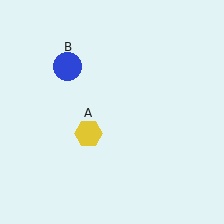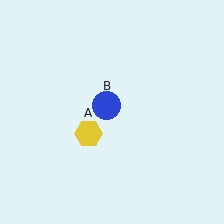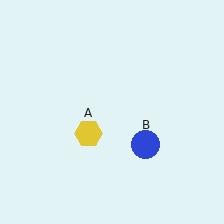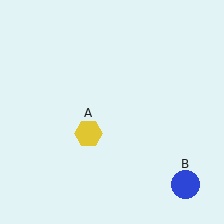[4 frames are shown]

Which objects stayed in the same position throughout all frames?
Yellow hexagon (object A) remained stationary.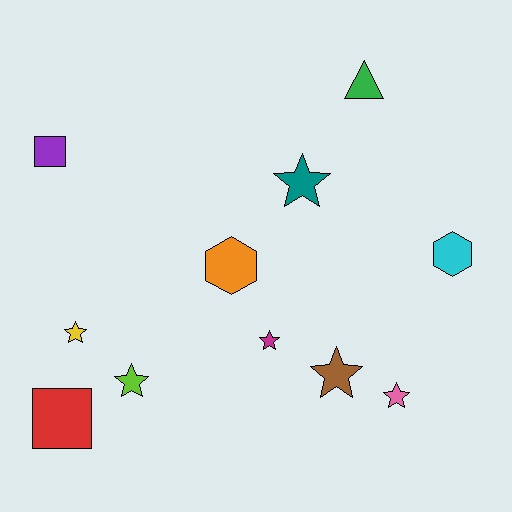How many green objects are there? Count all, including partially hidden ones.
There is 1 green object.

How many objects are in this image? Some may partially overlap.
There are 11 objects.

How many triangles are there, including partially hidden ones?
There is 1 triangle.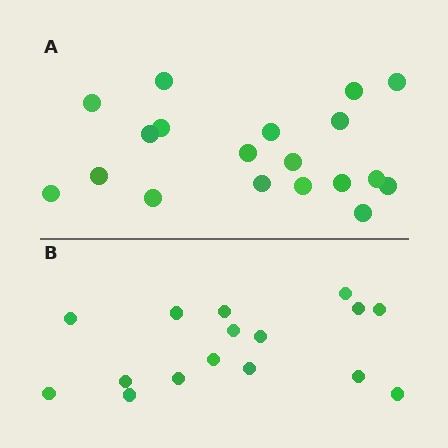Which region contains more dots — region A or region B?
Region A (the top region) has more dots.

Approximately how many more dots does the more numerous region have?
Region A has just a few more — roughly 2 or 3 more dots than region B.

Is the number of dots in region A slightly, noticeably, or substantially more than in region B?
Region A has only slightly more — the two regions are fairly close. The ratio is roughly 1.2 to 1.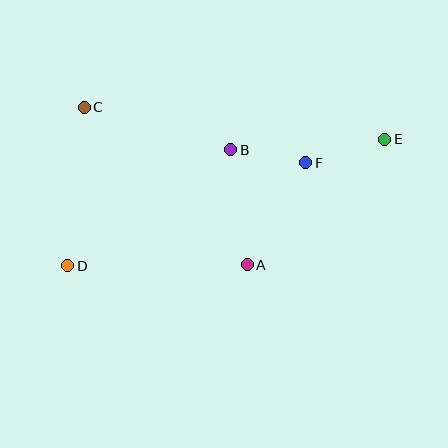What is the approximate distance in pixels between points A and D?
The distance between A and D is approximately 180 pixels.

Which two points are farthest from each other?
Points D and E are farthest from each other.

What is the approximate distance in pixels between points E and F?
The distance between E and F is approximately 83 pixels.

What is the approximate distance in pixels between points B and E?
The distance between B and E is approximately 154 pixels.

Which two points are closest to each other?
Points B and F are closest to each other.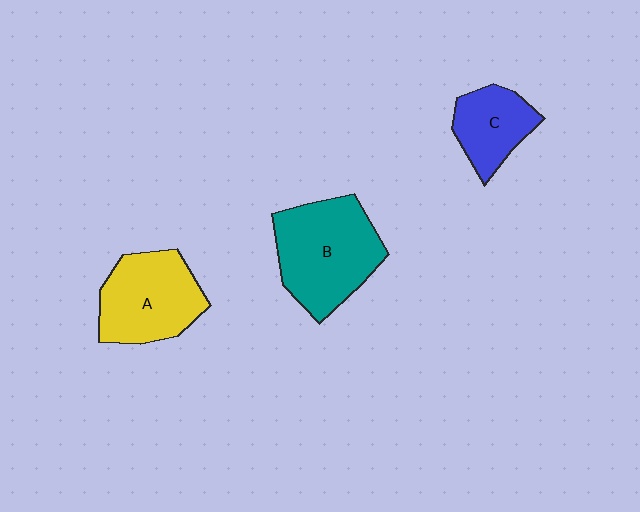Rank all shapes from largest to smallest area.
From largest to smallest: B (teal), A (yellow), C (blue).